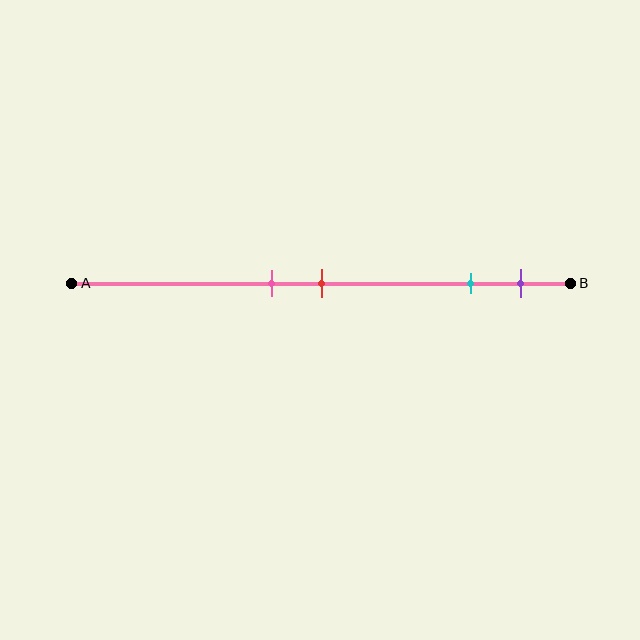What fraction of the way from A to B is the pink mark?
The pink mark is approximately 40% (0.4) of the way from A to B.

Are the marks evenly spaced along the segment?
No, the marks are not evenly spaced.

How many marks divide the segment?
There are 4 marks dividing the segment.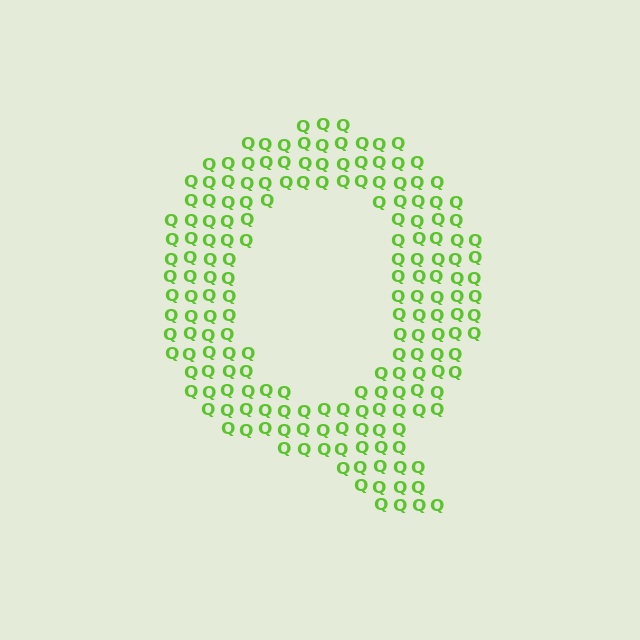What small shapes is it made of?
It is made of small letter Q's.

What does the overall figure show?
The overall figure shows the letter Q.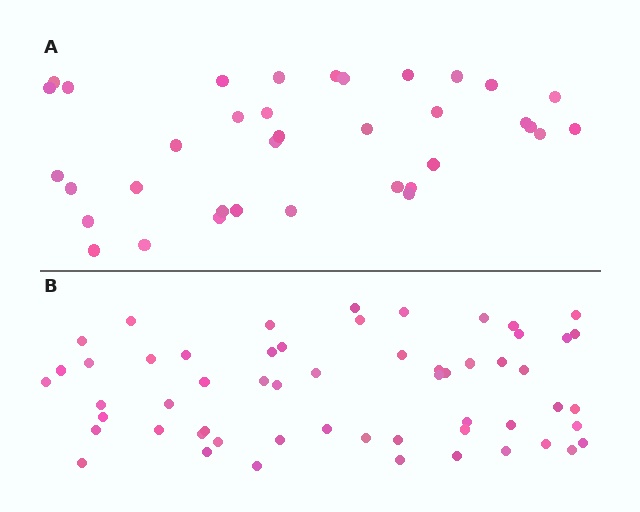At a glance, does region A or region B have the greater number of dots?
Region B (the bottom region) has more dots.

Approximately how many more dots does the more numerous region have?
Region B has approximately 20 more dots than region A.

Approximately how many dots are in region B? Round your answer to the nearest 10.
About 60 dots. (The exact count is 57, which rounds to 60.)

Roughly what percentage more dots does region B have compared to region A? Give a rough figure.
About 60% more.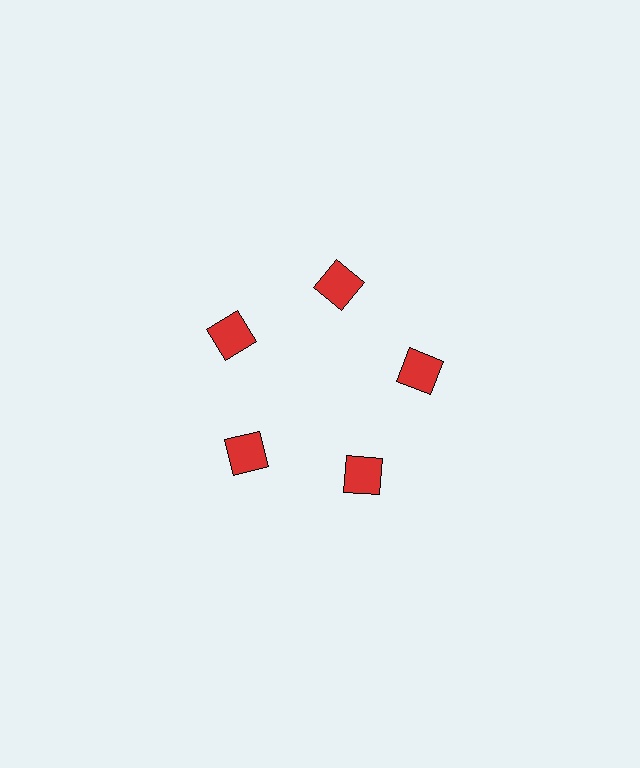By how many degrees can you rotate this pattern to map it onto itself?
The pattern maps onto itself every 72 degrees of rotation.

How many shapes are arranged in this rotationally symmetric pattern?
There are 5 shapes, arranged in 5 groups of 1.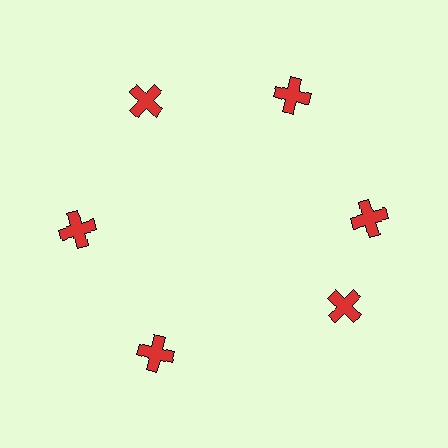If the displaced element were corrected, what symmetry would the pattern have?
It would have 6-fold rotational symmetry — the pattern would map onto itself every 60 degrees.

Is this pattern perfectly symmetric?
No. The 6 red crosses are arranged in a ring, but one element near the 5 o'clock position is rotated out of alignment along the ring, breaking the 6-fold rotational symmetry.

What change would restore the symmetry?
The symmetry would be restored by rotating it back into even spacing with its neighbors so that all 6 crosses sit at equal angles and equal distance from the center.